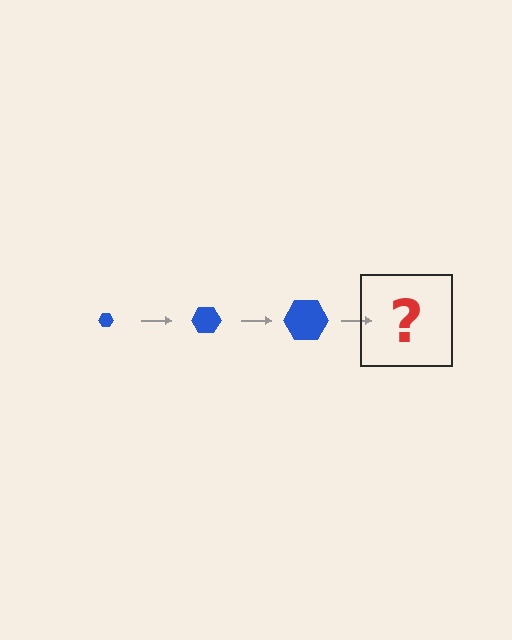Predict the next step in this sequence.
The next step is a blue hexagon, larger than the previous one.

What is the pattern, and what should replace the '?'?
The pattern is that the hexagon gets progressively larger each step. The '?' should be a blue hexagon, larger than the previous one.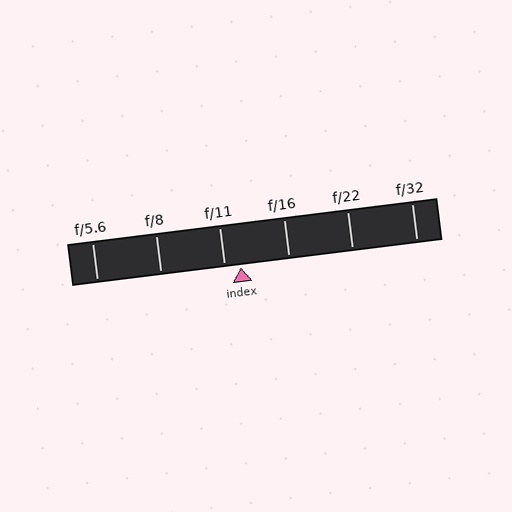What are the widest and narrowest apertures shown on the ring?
The widest aperture shown is f/5.6 and the narrowest is f/32.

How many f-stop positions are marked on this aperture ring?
There are 6 f-stop positions marked.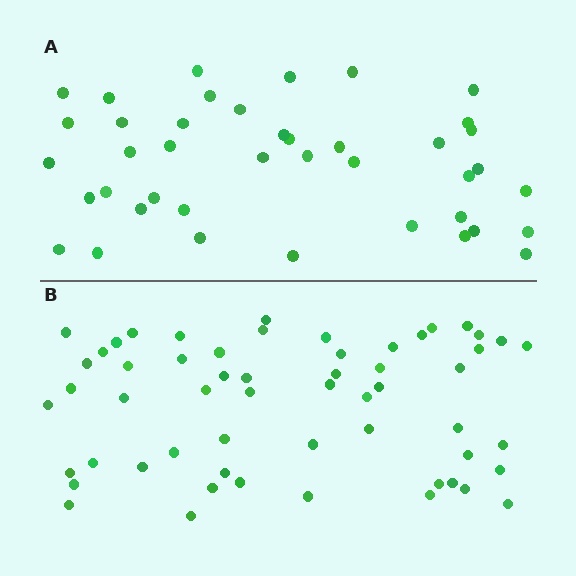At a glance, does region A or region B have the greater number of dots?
Region B (the bottom region) has more dots.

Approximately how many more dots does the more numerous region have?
Region B has approximately 15 more dots than region A.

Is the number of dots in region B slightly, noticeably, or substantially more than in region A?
Region B has noticeably more, but not dramatically so. The ratio is roughly 1.4 to 1.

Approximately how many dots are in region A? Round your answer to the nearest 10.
About 40 dots. (The exact count is 41, which rounds to 40.)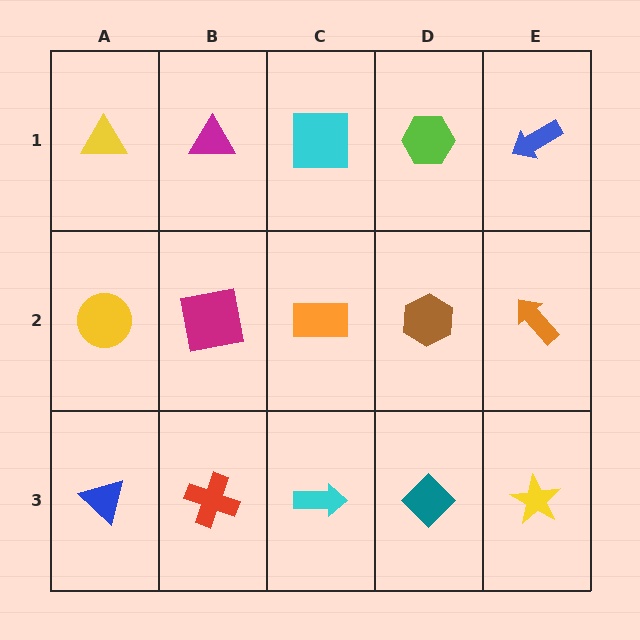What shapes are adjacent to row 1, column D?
A brown hexagon (row 2, column D), a cyan square (row 1, column C), a blue arrow (row 1, column E).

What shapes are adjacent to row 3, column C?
An orange rectangle (row 2, column C), a red cross (row 3, column B), a teal diamond (row 3, column D).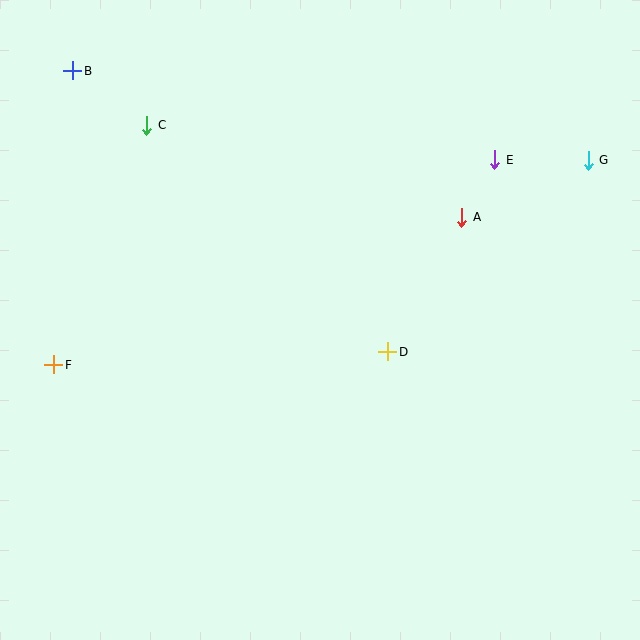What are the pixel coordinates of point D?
Point D is at (388, 352).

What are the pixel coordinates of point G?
Point G is at (588, 160).